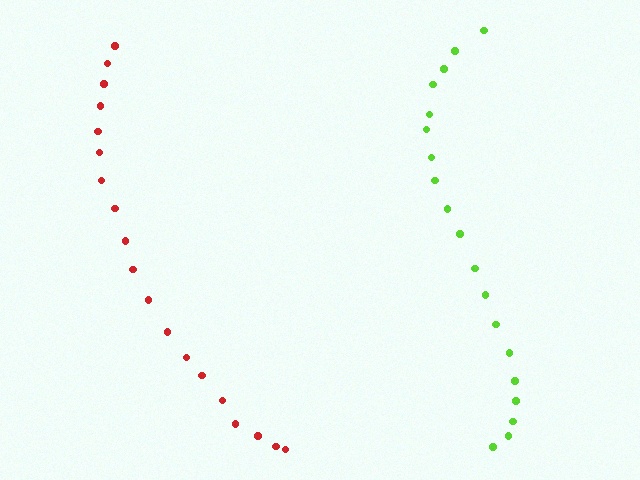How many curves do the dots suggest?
There are 2 distinct paths.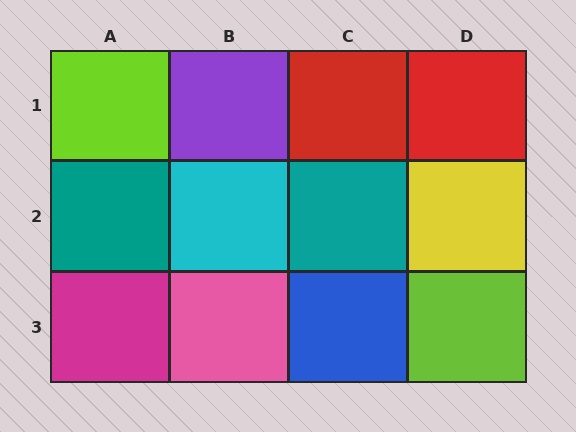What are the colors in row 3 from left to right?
Magenta, pink, blue, lime.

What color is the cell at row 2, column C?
Teal.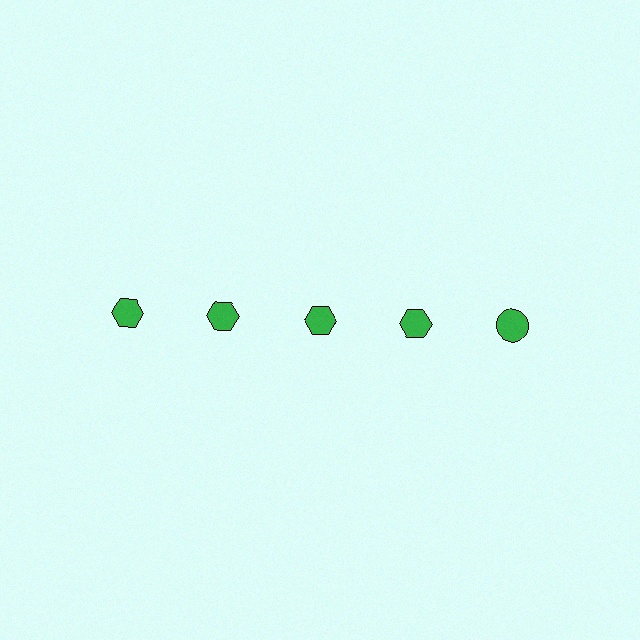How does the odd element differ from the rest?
It has a different shape: circle instead of hexagon.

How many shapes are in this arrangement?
There are 5 shapes arranged in a grid pattern.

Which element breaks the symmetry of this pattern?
The green circle in the top row, rightmost column breaks the symmetry. All other shapes are green hexagons.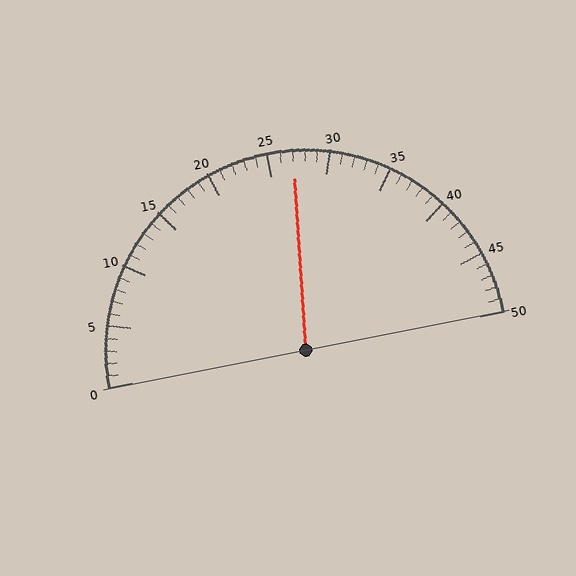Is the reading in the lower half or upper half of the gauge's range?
The reading is in the upper half of the range (0 to 50).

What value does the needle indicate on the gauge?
The needle indicates approximately 27.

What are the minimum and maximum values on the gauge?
The gauge ranges from 0 to 50.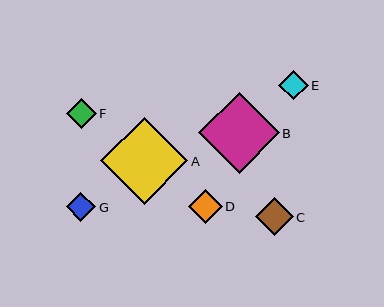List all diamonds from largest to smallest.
From largest to smallest: A, B, C, D, E, F, G.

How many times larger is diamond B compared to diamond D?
Diamond B is approximately 2.4 times the size of diamond D.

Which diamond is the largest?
Diamond A is the largest with a size of approximately 87 pixels.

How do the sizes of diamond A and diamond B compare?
Diamond A and diamond B are approximately the same size.